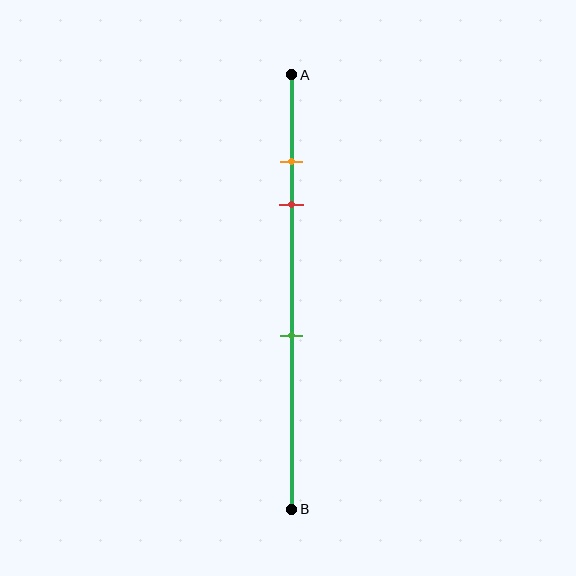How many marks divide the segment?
There are 3 marks dividing the segment.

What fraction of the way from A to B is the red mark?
The red mark is approximately 30% (0.3) of the way from A to B.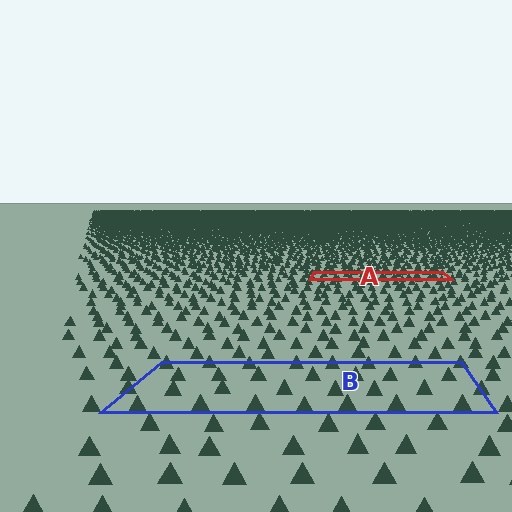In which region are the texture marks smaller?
The texture marks are smaller in region A, because it is farther away.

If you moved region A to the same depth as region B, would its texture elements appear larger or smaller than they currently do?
They would appear larger. At a closer depth, the same texture elements are projected at a bigger on-screen size.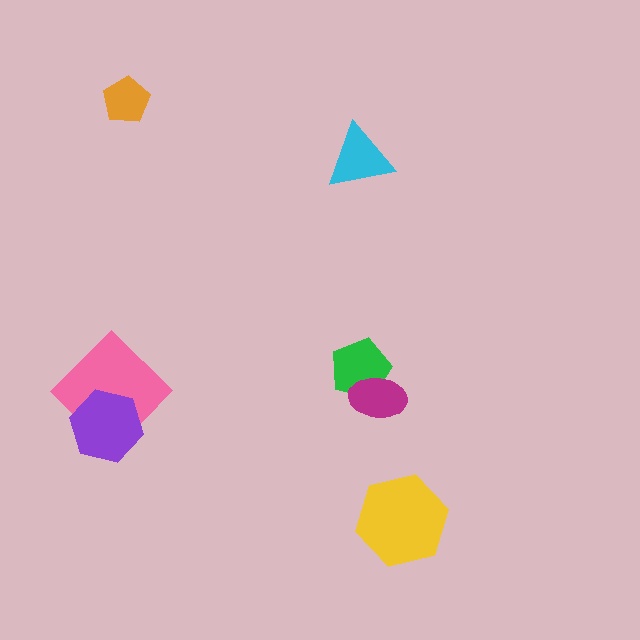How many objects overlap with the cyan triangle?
0 objects overlap with the cyan triangle.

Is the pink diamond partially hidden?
Yes, it is partially covered by another shape.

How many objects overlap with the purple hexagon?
1 object overlaps with the purple hexagon.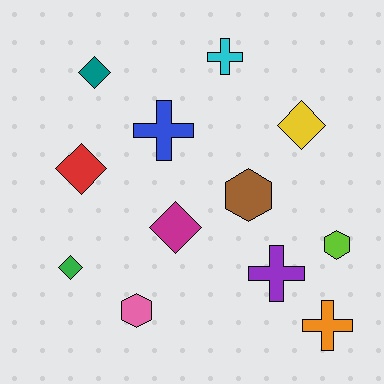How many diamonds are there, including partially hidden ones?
There are 5 diamonds.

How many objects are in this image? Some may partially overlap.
There are 12 objects.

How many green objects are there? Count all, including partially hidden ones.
There is 1 green object.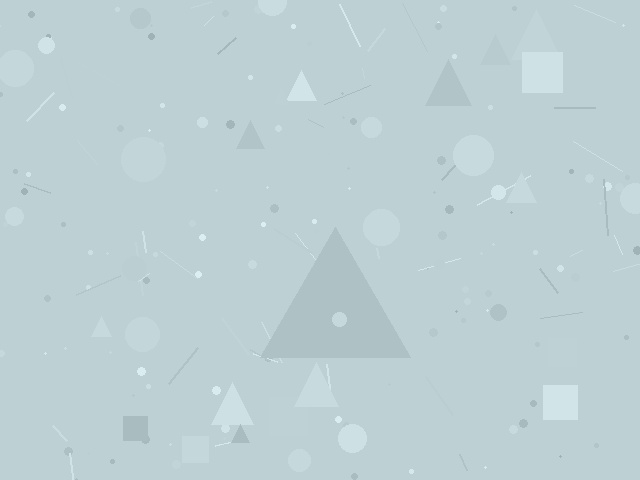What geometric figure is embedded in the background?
A triangle is embedded in the background.